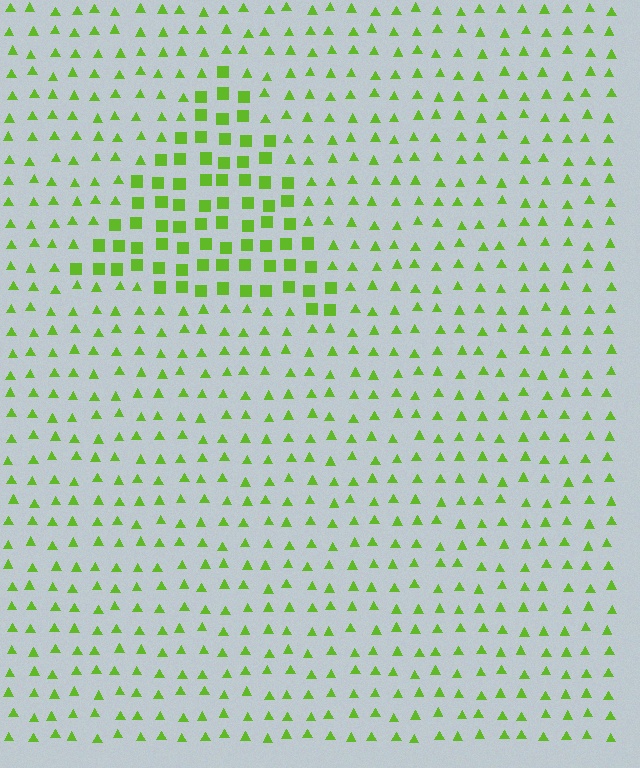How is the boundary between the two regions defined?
The boundary is defined by a change in element shape: squares inside vs. triangles outside. All elements share the same color and spacing.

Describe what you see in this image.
The image is filled with small lime elements arranged in a uniform grid. A triangle-shaped region contains squares, while the surrounding area contains triangles. The boundary is defined purely by the change in element shape.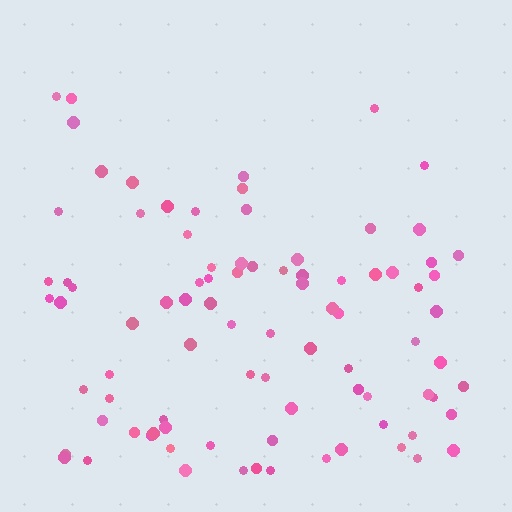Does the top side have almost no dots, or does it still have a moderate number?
Still a moderate number, just noticeably fewer than the bottom.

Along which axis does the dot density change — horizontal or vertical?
Vertical.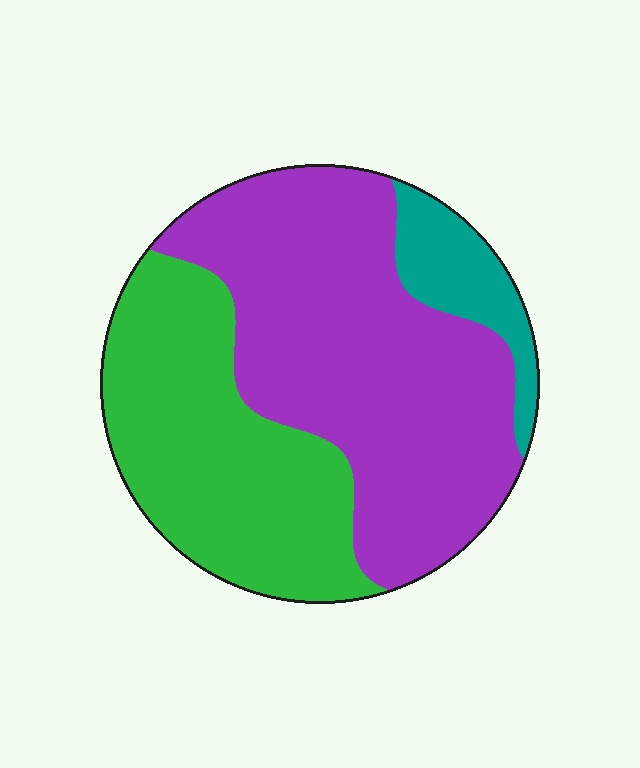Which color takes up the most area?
Purple, at roughly 55%.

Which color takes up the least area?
Teal, at roughly 10%.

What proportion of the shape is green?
Green covers around 35% of the shape.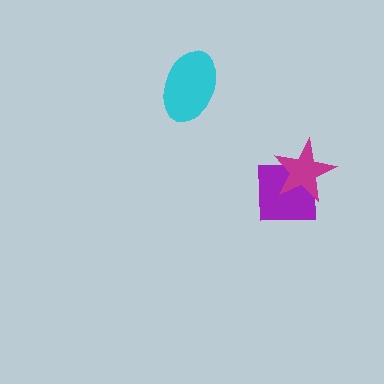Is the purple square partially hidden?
Yes, it is partially covered by another shape.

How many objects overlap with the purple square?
1 object overlaps with the purple square.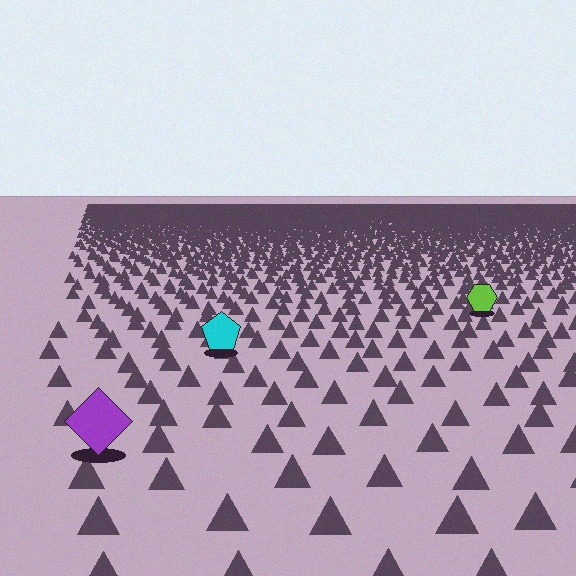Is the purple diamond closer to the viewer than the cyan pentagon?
Yes. The purple diamond is closer — you can tell from the texture gradient: the ground texture is coarser near it.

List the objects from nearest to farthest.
From nearest to farthest: the purple diamond, the cyan pentagon, the lime hexagon.